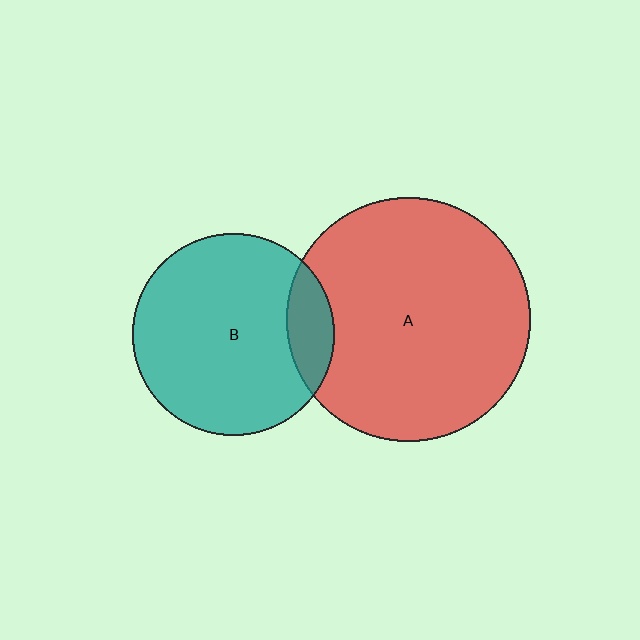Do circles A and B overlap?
Yes.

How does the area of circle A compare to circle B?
Approximately 1.5 times.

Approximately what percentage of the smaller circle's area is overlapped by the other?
Approximately 15%.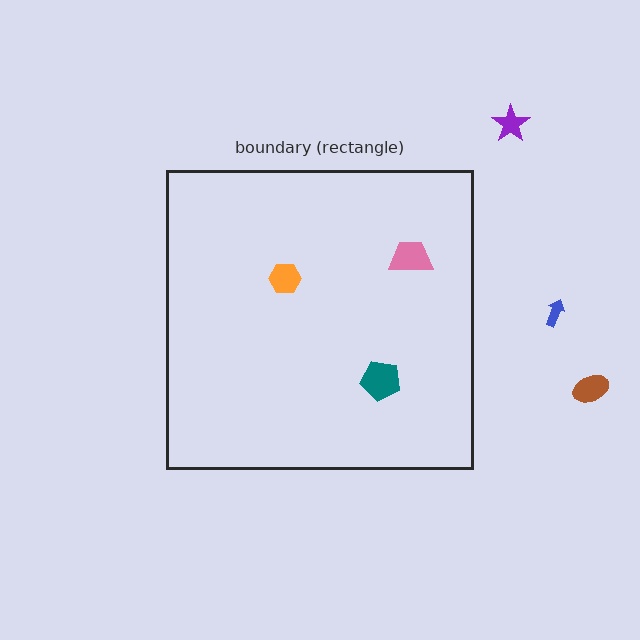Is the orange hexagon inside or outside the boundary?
Inside.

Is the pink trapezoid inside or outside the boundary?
Inside.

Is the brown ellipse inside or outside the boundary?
Outside.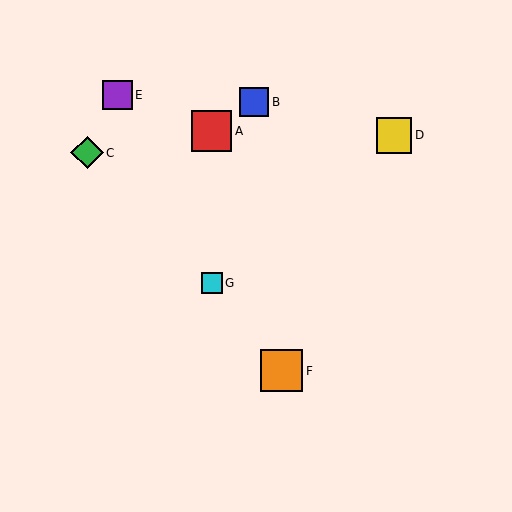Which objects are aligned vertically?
Objects A, G are aligned vertically.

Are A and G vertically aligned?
Yes, both are at x≈212.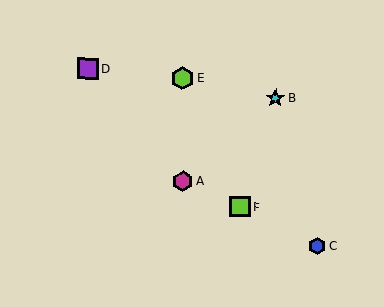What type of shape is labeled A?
Shape A is a magenta hexagon.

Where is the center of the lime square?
The center of the lime square is at (240, 207).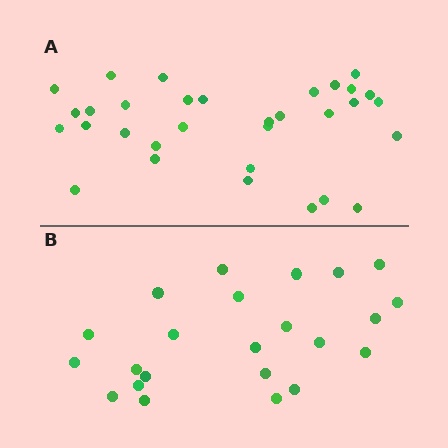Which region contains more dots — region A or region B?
Region A (the top region) has more dots.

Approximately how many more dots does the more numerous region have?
Region A has roughly 8 or so more dots than region B.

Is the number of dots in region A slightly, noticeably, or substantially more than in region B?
Region A has noticeably more, but not dramatically so. The ratio is roughly 1.4 to 1.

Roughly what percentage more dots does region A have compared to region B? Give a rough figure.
About 40% more.